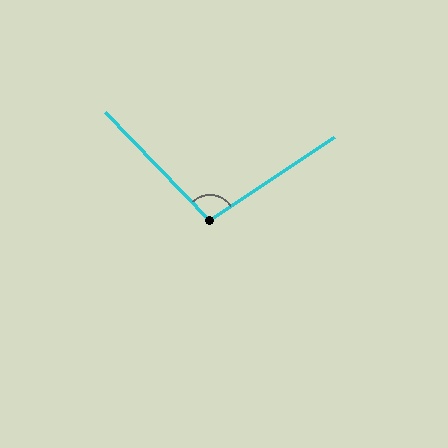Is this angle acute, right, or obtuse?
It is obtuse.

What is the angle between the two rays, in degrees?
Approximately 100 degrees.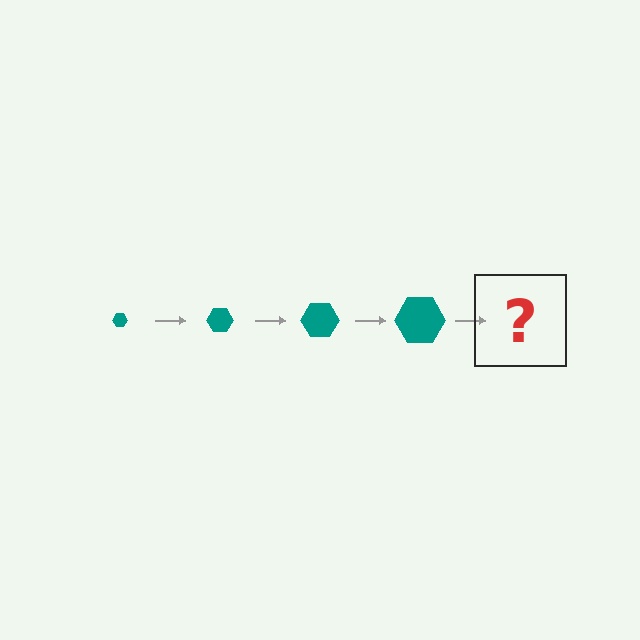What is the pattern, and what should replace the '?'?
The pattern is that the hexagon gets progressively larger each step. The '?' should be a teal hexagon, larger than the previous one.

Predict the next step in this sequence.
The next step is a teal hexagon, larger than the previous one.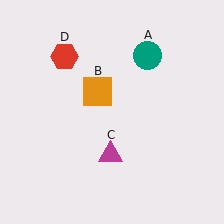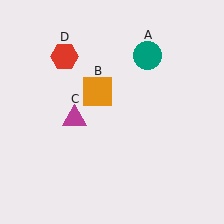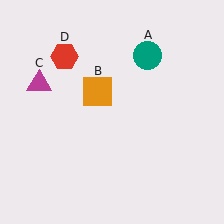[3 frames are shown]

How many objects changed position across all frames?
1 object changed position: magenta triangle (object C).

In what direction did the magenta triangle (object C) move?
The magenta triangle (object C) moved up and to the left.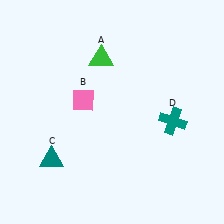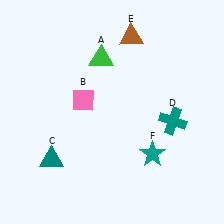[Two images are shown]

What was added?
A brown triangle (E), a teal star (F) were added in Image 2.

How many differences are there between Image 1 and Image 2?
There are 2 differences between the two images.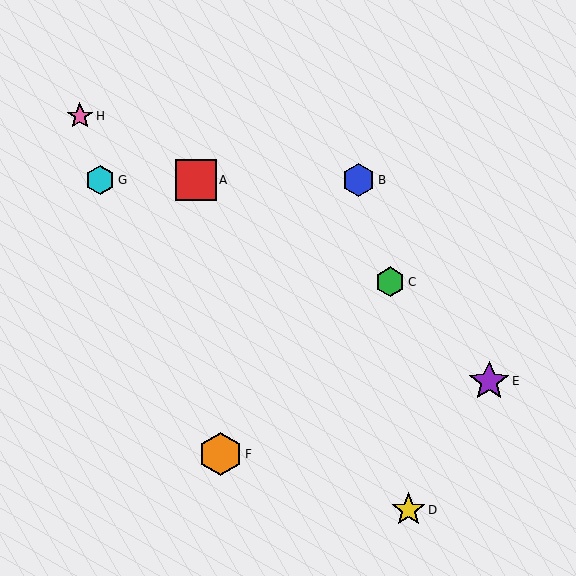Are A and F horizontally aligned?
No, A is at y≈180 and F is at y≈454.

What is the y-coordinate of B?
Object B is at y≈180.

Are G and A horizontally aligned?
Yes, both are at y≈180.